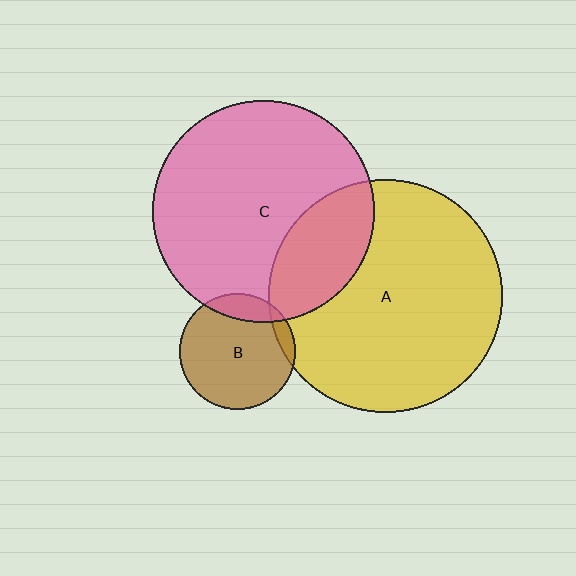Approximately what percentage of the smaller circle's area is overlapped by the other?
Approximately 15%.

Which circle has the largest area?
Circle A (yellow).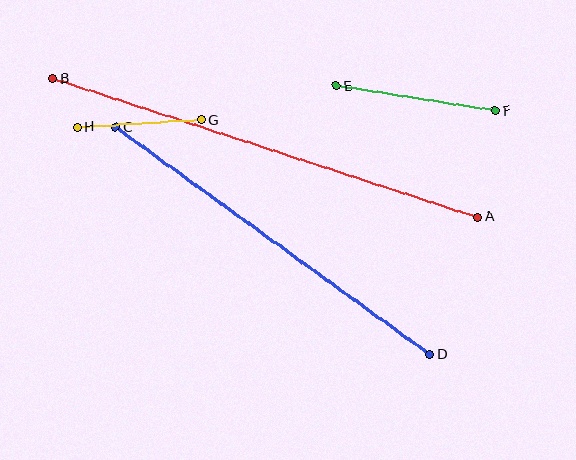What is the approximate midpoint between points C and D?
The midpoint is at approximately (273, 241) pixels.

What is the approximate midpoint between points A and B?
The midpoint is at approximately (265, 148) pixels.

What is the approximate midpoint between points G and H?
The midpoint is at approximately (139, 124) pixels.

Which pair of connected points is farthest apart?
Points A and B are farthest apart.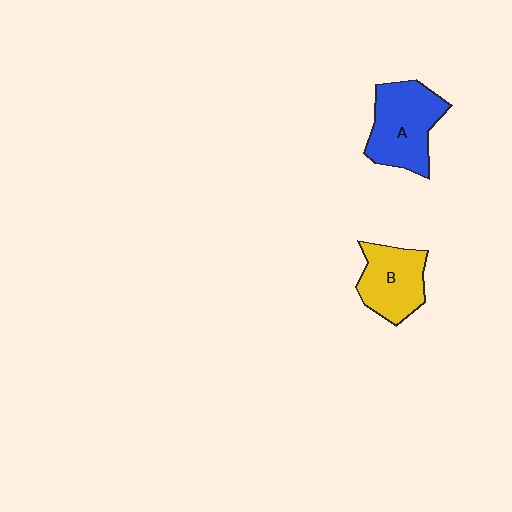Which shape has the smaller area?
Shape B (yellow).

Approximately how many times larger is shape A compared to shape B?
Approximately 1.2 times.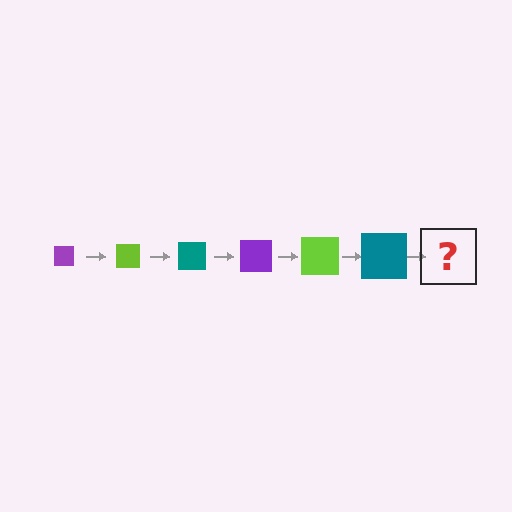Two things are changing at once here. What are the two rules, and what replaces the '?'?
The two rules are that the square grows larger each step and the color cycles through purple, lime, and teal. The '?' should be a purple square, larger than the previous one.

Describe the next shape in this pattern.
It should be a purple square, larger than the previous one.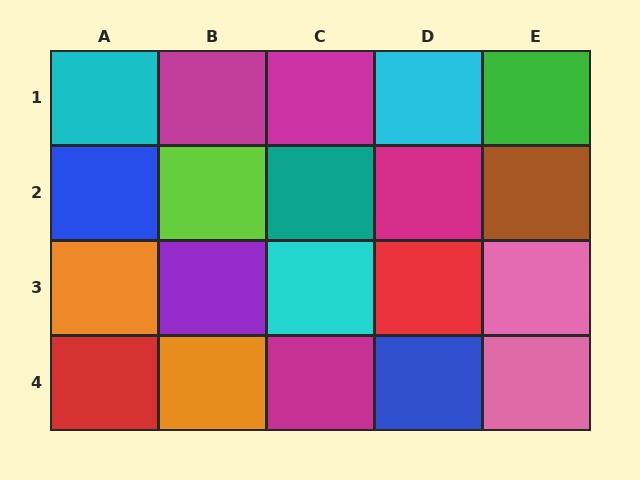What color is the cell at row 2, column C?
Teal.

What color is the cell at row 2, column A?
Blue.